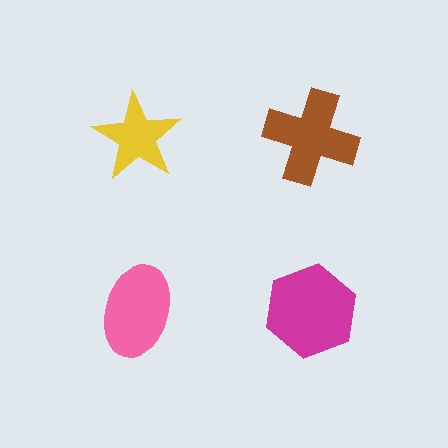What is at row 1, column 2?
A brown cross.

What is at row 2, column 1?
A pink ellipse.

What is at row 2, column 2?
A magenta hexagon.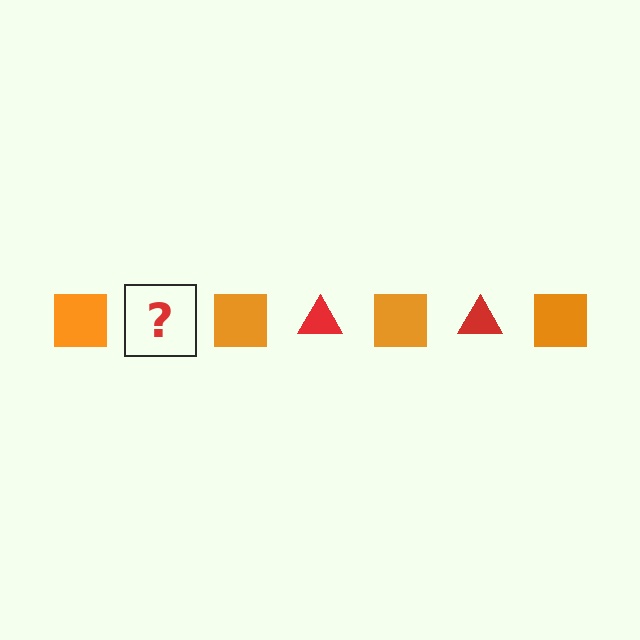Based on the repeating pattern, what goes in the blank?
The blank should be a red triangle.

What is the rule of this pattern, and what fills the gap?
The rule is that the pattern alternates between orange square and red triangle. The gap should be filled with a red triangle.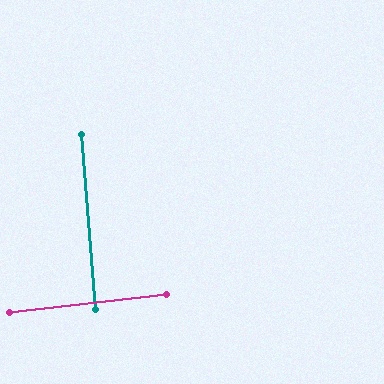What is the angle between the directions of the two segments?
Approximately 88 degrees.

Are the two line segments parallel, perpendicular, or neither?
Perpendicular — they meet at approximately 88°.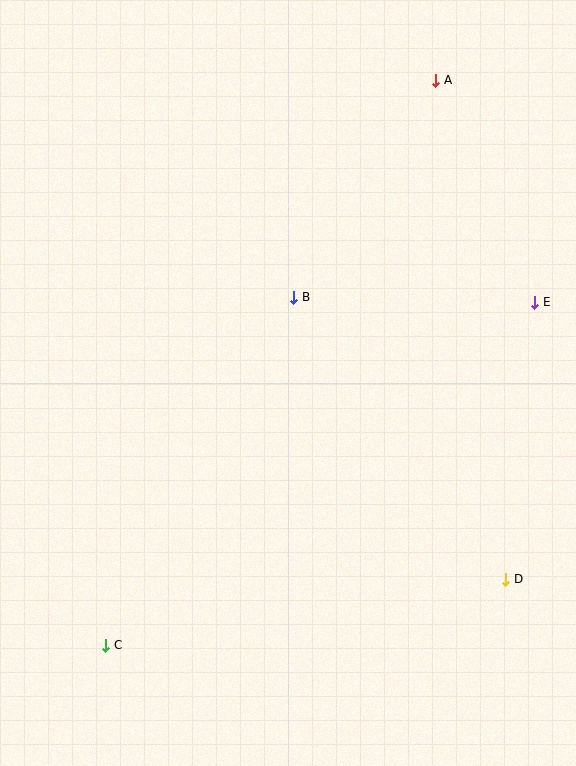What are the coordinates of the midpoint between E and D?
The midpoint between E and D is at (520, 441).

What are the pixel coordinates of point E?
Point E is at (535, 302).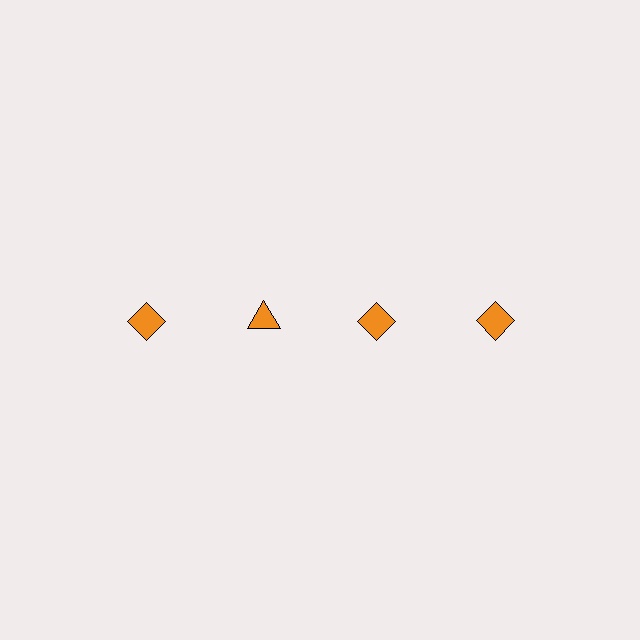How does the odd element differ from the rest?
It has a different shape: triangle instead of diamond.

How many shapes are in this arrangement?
There are 4 shapes arranged in a grid pattern.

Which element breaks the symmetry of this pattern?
The orange triangle in the top row, second from left column breaks the symmetry. All other shapes are orange diamonds.